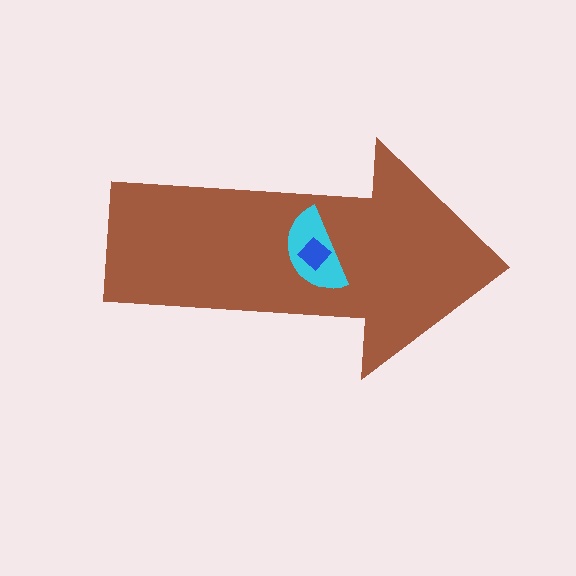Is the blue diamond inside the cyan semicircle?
Yes.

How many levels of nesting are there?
3.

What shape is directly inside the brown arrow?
The cyan semicircle.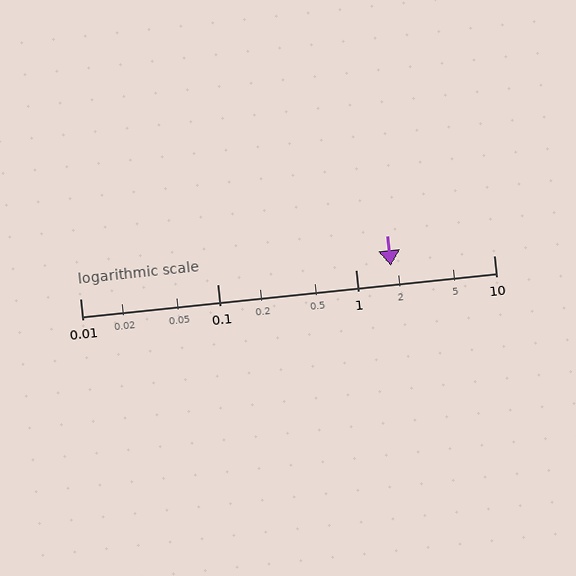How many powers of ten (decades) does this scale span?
The scale spans 3 decades, from 0.01 to 10.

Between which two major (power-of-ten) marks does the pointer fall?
The pointer is between 1 and 10.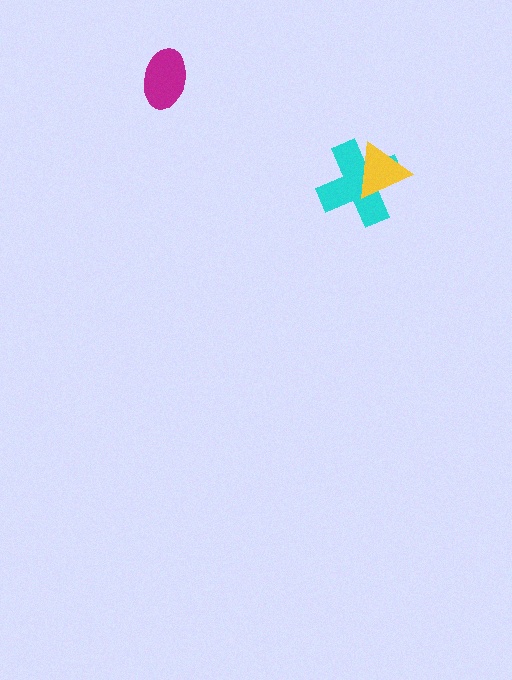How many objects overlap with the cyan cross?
1 object overlaps with the cyan cross.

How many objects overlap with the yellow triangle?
1 object overlaps with the yellow triangle.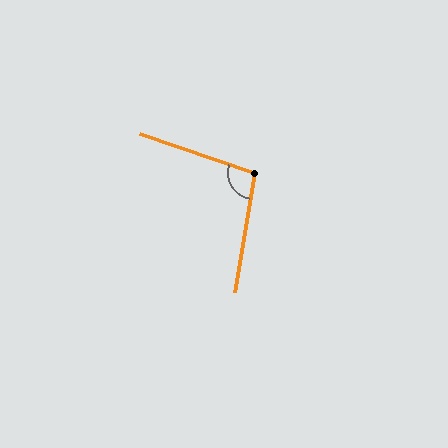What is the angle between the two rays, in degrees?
Approximately 99 degrees.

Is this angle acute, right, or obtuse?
It is obtuse.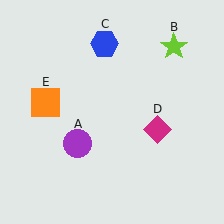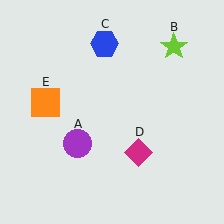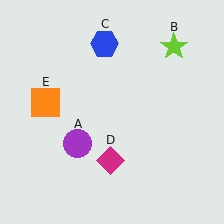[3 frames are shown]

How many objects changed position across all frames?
1 object changed position: magenta diamond (object D).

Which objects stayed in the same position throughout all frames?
Purple circle (object A) and lime star (object B) and blue hexagon (object C) and orange square (object E) remained stationary.